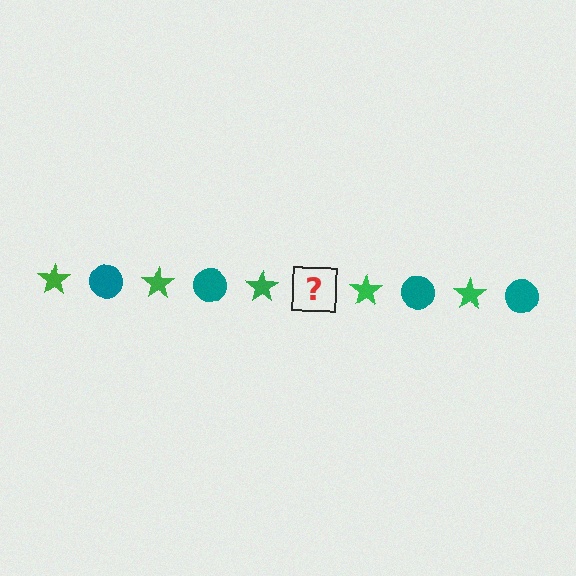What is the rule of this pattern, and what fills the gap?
The rule is that the pattern alternates between green star and teal circle. The gap should be filled with a teal circle.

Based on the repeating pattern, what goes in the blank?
The blank should be a teal circle.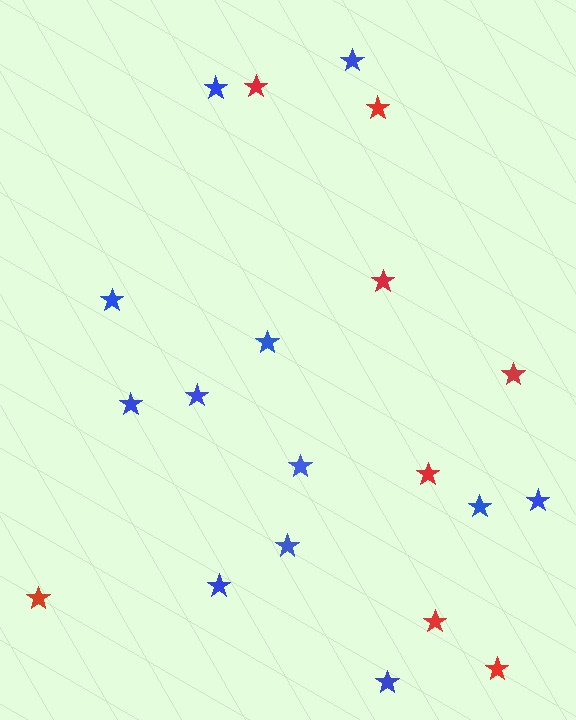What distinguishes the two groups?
There are 2 groups: one group of blue stars (12) and one group of red stars (8).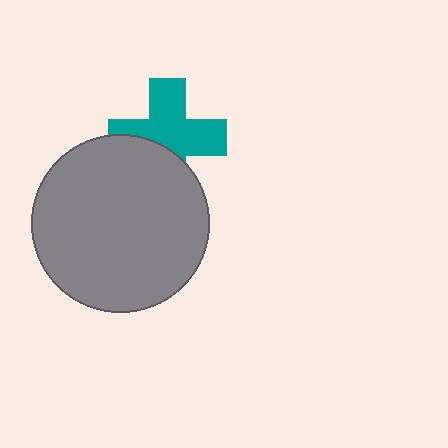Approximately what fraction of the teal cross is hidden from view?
Roughly 36% of the teal cross is hidden behind the gray circle.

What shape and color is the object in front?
The object in front is a gray circle.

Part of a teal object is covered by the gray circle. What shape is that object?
It is a cross.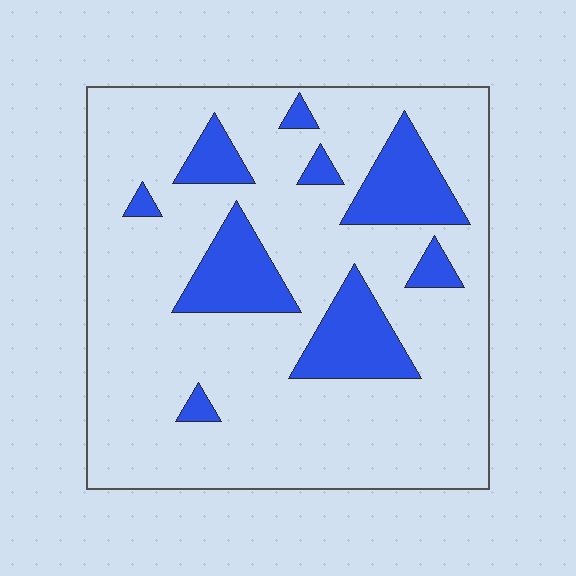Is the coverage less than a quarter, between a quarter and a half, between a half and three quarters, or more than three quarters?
Less than a quarter.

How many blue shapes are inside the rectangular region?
9.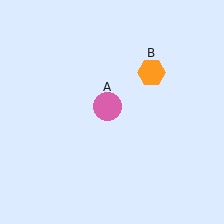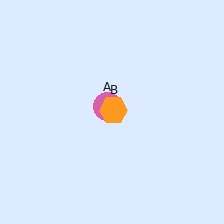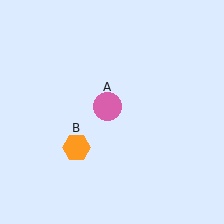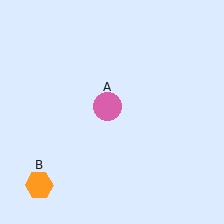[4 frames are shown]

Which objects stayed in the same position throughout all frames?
Pink circle (object A) remained stationary.